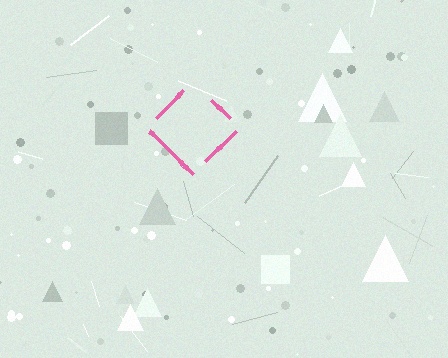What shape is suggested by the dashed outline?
The dashed outline suggests a diamond.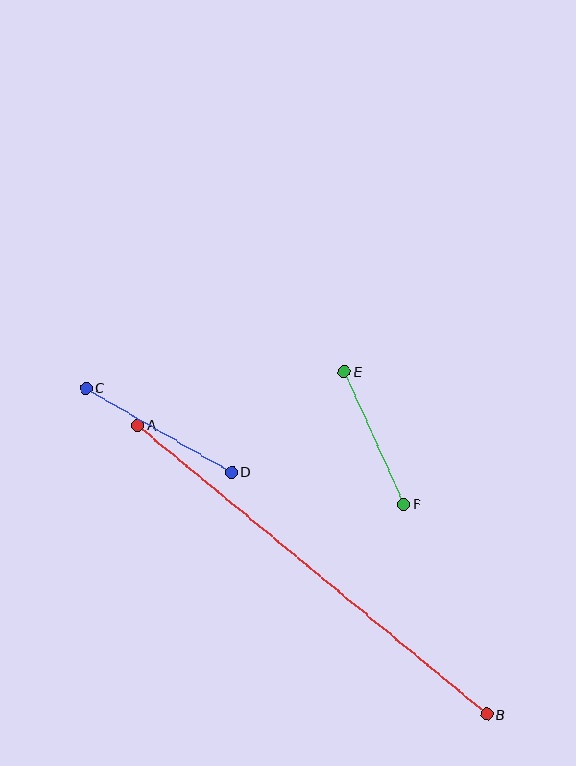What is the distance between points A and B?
The distance is approximately 453 pixels.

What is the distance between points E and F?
The distance is approximately 145 pixels.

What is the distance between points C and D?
The distance is approximately 168 pixels.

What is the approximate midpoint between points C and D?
The midpoint is at approximately (159, 430) pixels.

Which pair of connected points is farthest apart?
Points A and B are farthest apart.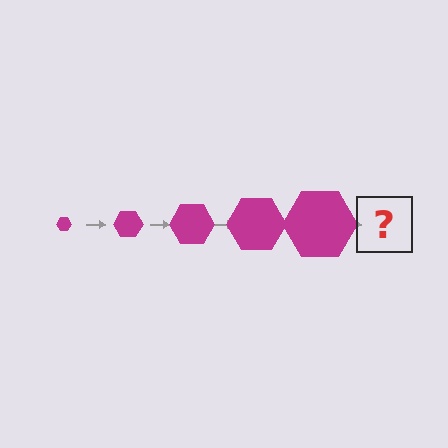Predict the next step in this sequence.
The next step is a magenta hexagon, larger than the previous one.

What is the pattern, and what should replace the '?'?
The pattern is that the hexagon gets progressively larger each step. The '?' should be a magenta hexagon, larger than the previous one.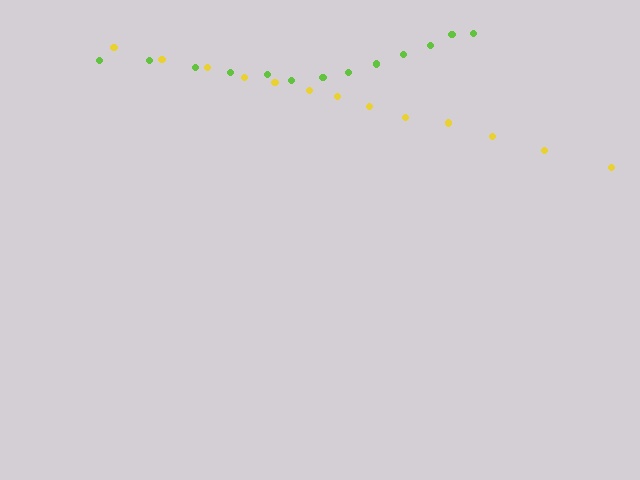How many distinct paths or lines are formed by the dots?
There are 2 distinct paths.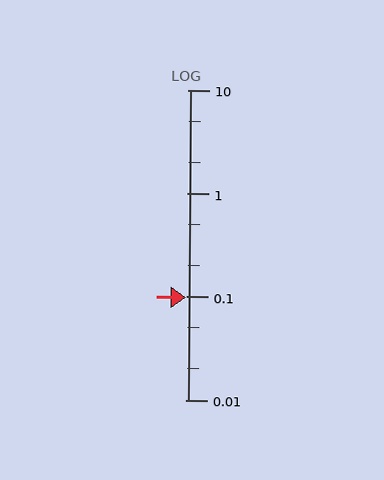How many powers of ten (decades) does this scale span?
The scale spans 3 decades, from 0.01 to 10.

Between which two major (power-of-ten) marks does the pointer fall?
The pointer is between 0.01 and 0.1.